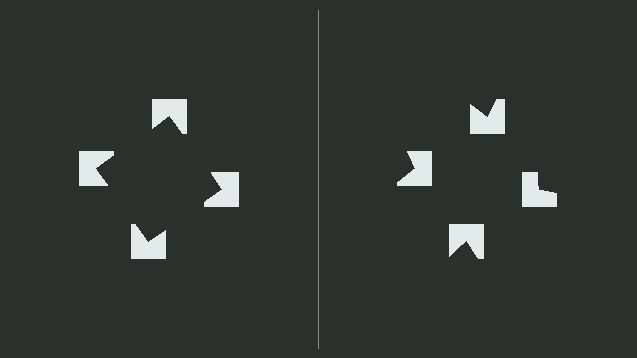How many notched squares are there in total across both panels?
8 — 4 on each side.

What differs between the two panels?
The notched squares are positioned identically on both sides; only the wedge orientations differ. On the left they align to a square; on the right they are misaligned.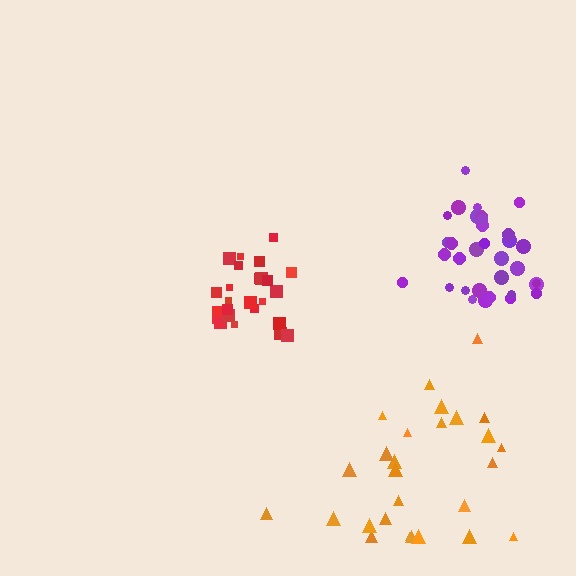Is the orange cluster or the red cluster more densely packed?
Red.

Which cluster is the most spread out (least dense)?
Orange.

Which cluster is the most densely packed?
Red.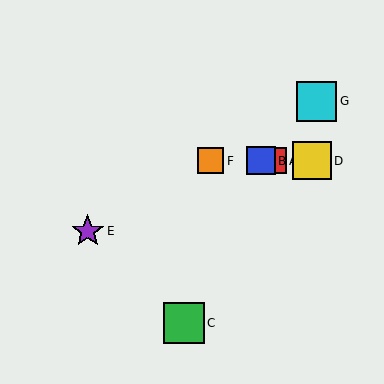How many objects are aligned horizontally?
4 objects (A, B, D, F) are aligned horizontally.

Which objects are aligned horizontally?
Objects A, B, D, F are aligned horizontally.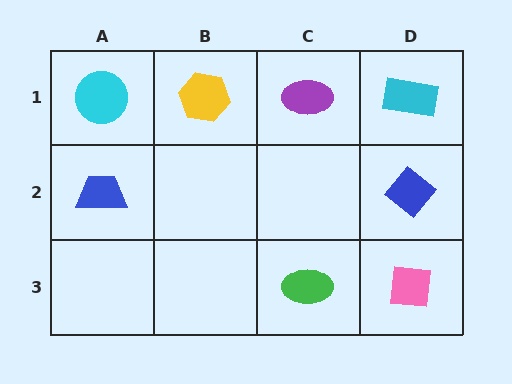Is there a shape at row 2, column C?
No, that cell is empty.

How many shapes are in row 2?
2 shapes.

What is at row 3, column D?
A pink square.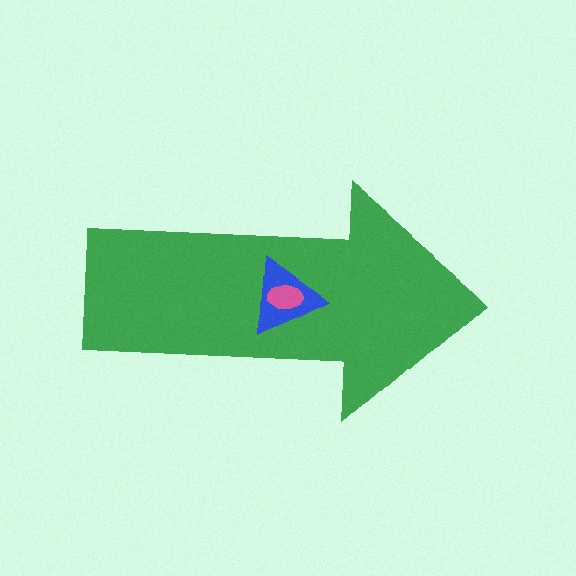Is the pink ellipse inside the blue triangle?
Yes.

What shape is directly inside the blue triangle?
The pink ellipse.